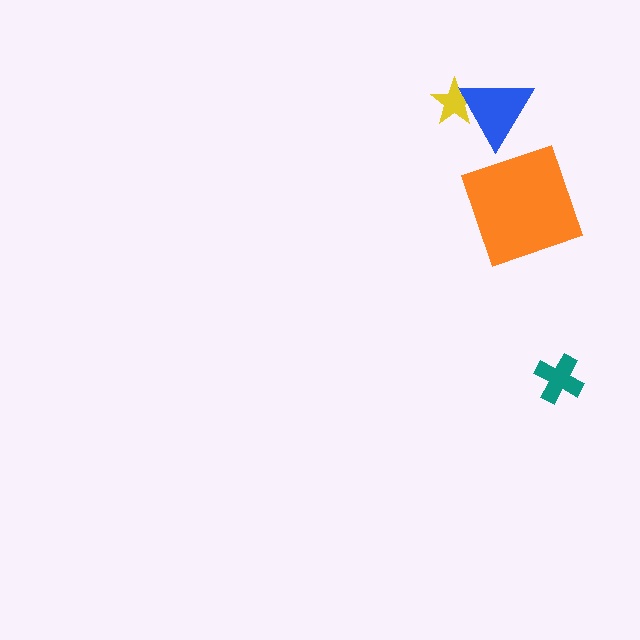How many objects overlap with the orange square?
0 objects overlap with the orange square.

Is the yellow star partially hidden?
Yes, it is partially covered by another shape.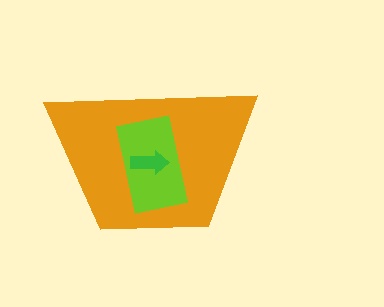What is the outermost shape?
The orange trapezoid.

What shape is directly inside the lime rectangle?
The green arrow.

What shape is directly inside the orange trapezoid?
The lime rectangle.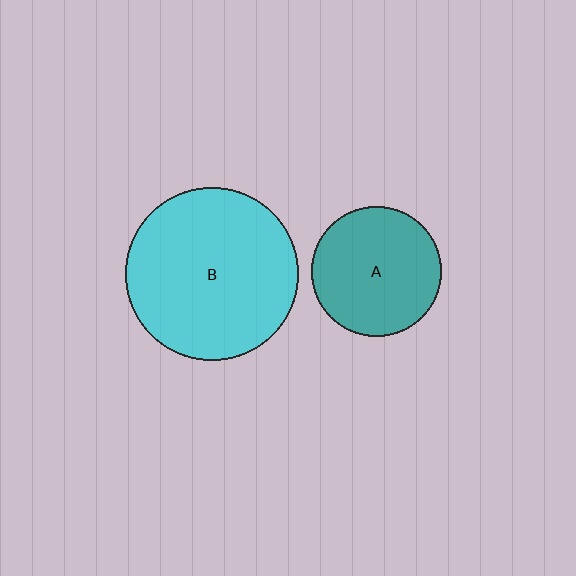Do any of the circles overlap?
No, none of the circles overlap.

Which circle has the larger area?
Circle B (cyan).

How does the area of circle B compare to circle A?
Approximately 1.8 times.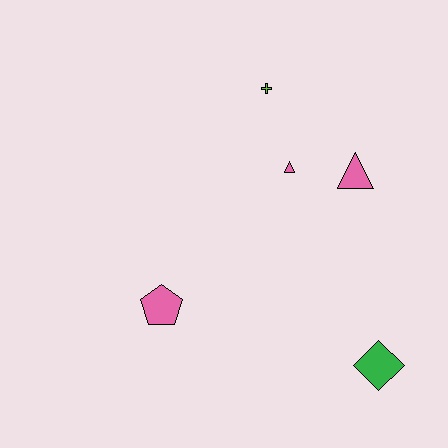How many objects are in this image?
There are 5 objects.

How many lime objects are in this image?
There is 1 lime object.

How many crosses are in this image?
There is 1 cross.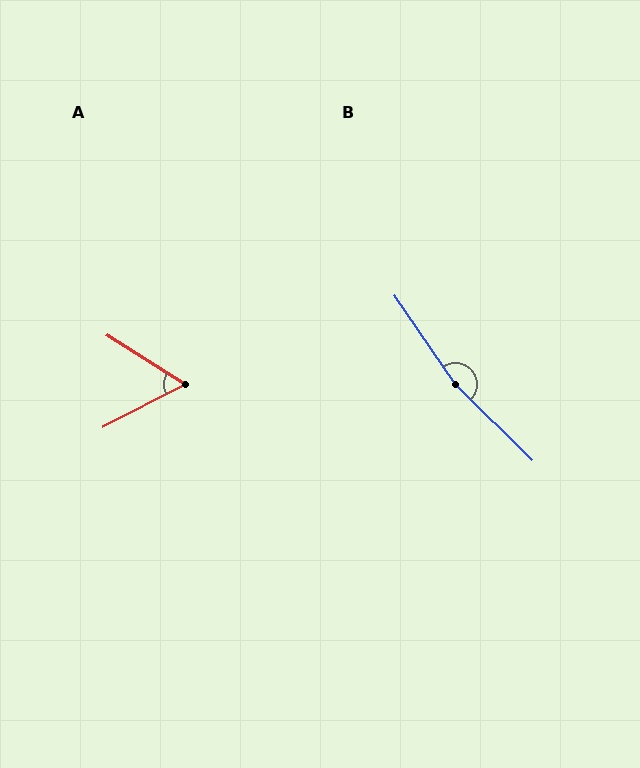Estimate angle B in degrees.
Approximately 169 degrees.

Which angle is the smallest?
A, at approximately 59 degrees.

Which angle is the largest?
B, at approximately 169 degrees.